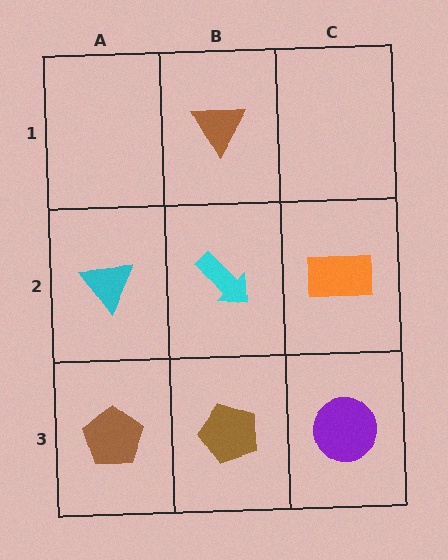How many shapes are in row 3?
3 shapes.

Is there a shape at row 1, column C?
No, that cell is empty.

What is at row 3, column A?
A brown pentagon.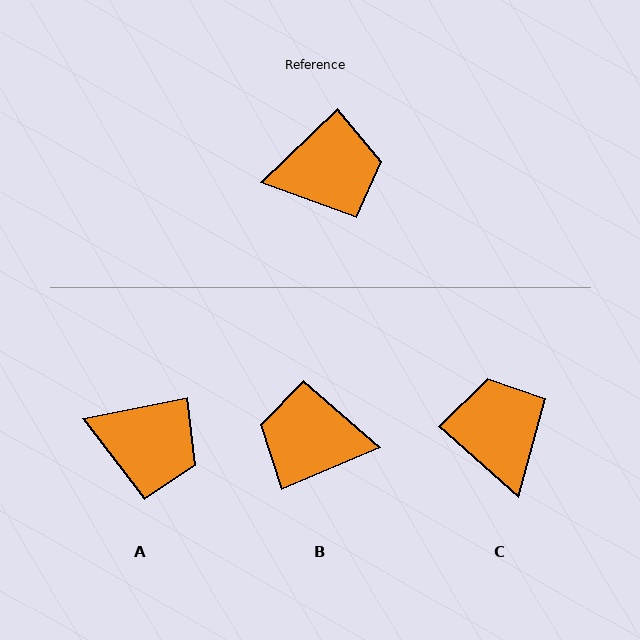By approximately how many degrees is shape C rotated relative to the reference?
Approximately 95 degrees counter-clockwise.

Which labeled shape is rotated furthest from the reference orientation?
B, about 159 degrees away.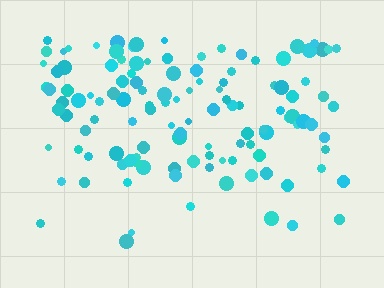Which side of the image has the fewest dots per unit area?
The bottom.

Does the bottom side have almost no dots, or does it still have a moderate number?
Still a moderate number, just noticeably fewer than the top.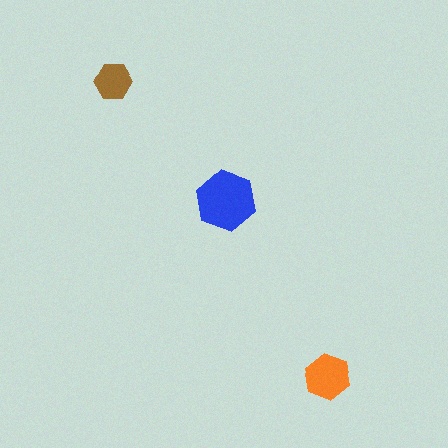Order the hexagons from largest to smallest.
the blue one, the orange one, the brown one.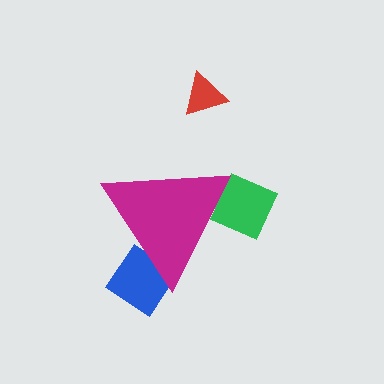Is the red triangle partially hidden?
No, the red triangle is fully visible.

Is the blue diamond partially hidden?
Yes, the blue diamond is partially hidden behind the magenta triangle.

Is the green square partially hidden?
Yes, the green square is partially hidden behind the magenta triangle.